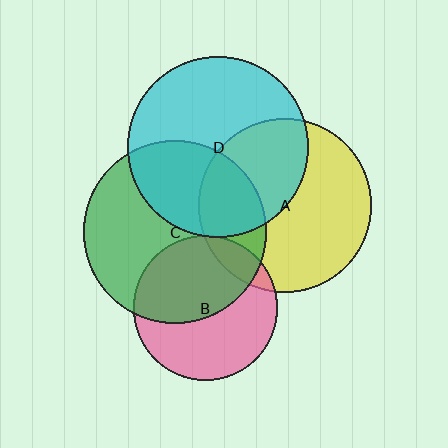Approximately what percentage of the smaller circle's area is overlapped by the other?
Approximately 10%.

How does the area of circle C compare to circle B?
Approximately 1.6 times.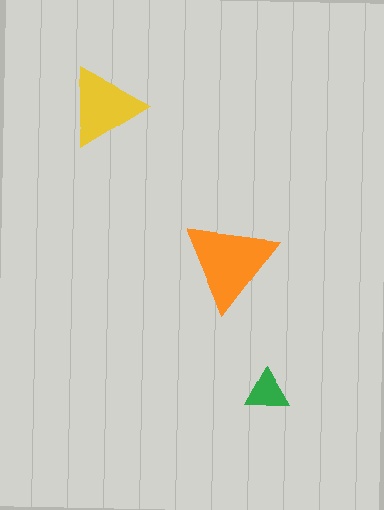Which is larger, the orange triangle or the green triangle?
The orange one.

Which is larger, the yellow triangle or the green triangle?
The yellow one.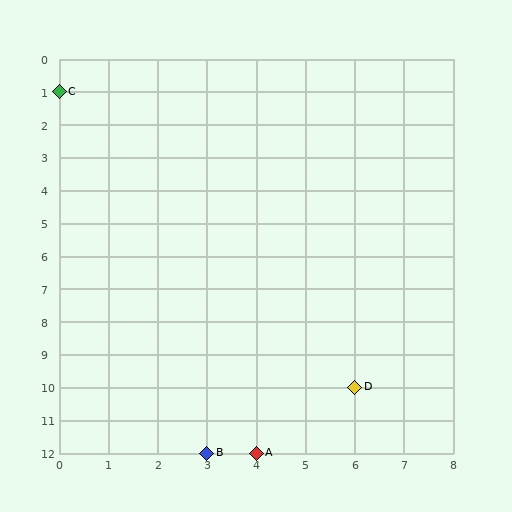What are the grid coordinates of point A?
Point A is at grid coordinates (4, 12).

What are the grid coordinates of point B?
Point B is at grid coordinates (3, 12).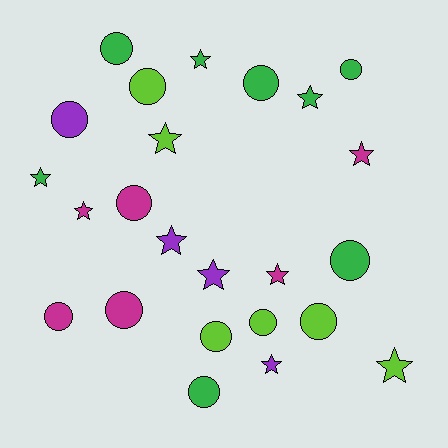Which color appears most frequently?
Green, with 8 objects.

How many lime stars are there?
There are 2 lime stars.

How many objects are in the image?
There are 24 objects.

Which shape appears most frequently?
Circle, with 13 objects.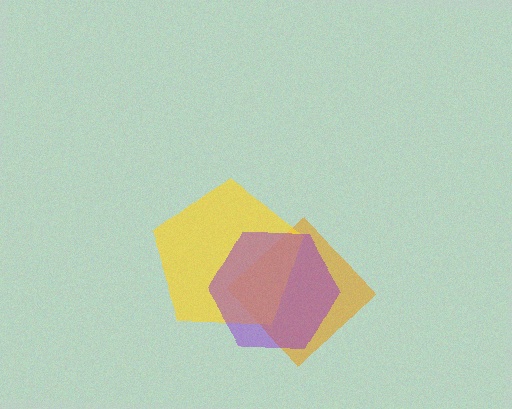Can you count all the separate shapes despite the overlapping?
Yes, there are 3 separate shapes.